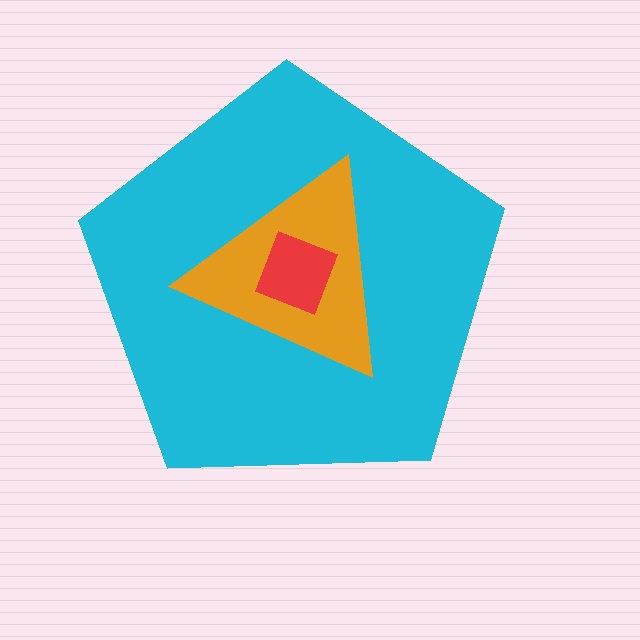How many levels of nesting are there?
3.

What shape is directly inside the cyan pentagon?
The orange triangle.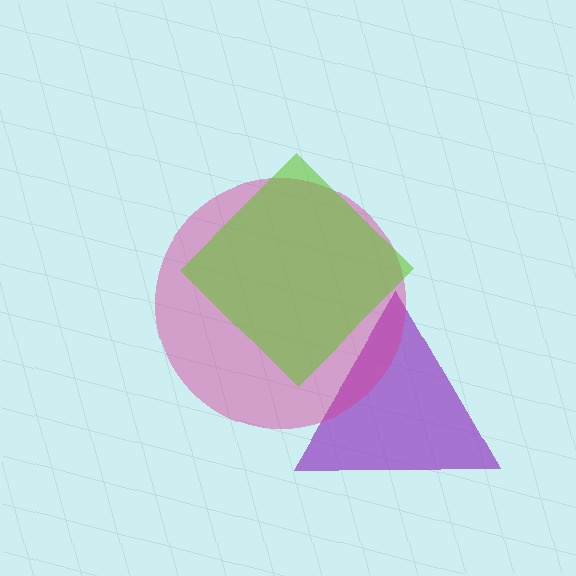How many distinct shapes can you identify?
There are 3 distinct shapes: a purple triangle, a magenta circle, a lime diamond.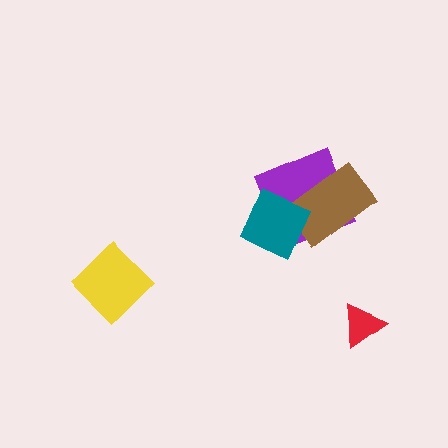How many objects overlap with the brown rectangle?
2 objects overlap with the brown rectangle.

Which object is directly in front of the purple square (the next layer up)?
The brown rectangle is directly in front of the purple square.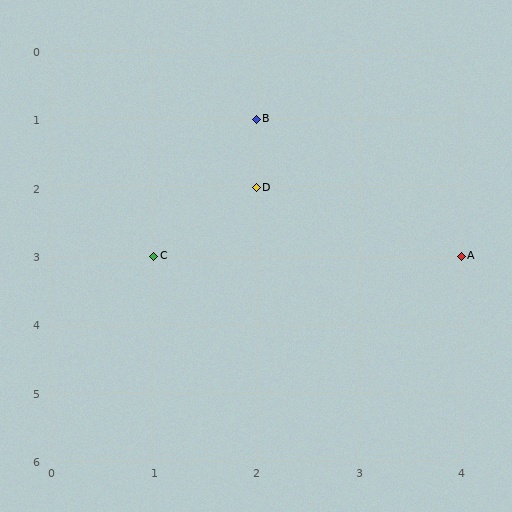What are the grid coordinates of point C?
Point C is at grid coordinates (1, 3).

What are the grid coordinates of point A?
Point A is at grid coordinates (4, 3).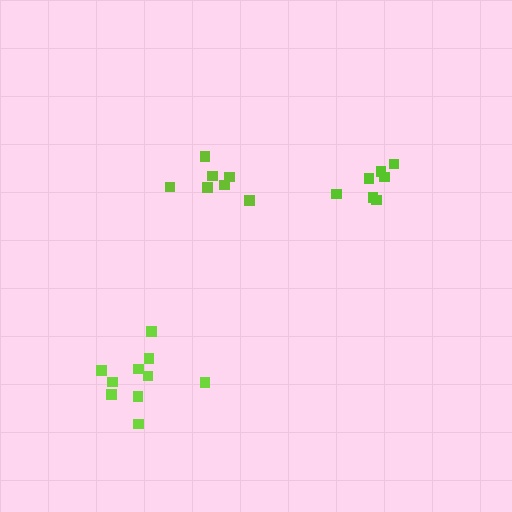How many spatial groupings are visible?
There are 3 spatial groupings.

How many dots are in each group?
Group 1: 7 dots, Group 2: 7 dots, Group 3: 10 dots (24 total).